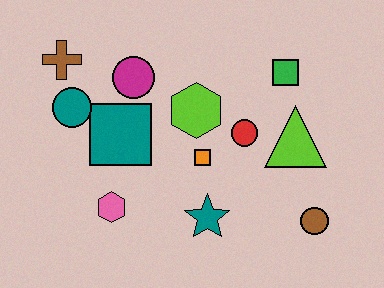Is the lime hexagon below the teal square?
No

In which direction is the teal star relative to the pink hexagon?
The teal star is to the right of the pink hexagon.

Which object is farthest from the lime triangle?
The brown cross is farthest from the lime triangle.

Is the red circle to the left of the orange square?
No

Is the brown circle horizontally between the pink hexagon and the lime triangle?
No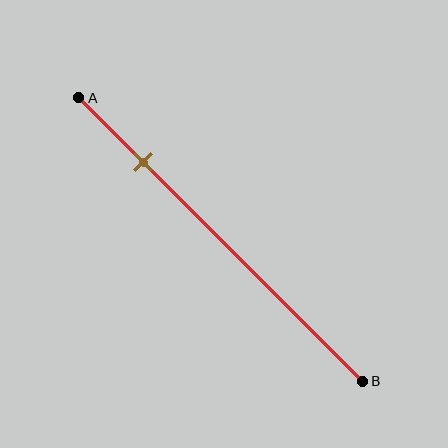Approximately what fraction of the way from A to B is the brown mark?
The brown mark is approximately 25% of the way from A to B.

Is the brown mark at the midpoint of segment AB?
No, the mark is at about 25% from A, not at the 50% midpoint.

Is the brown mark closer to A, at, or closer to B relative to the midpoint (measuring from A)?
The brown mark is closer to point A than the midpoint of segment AB.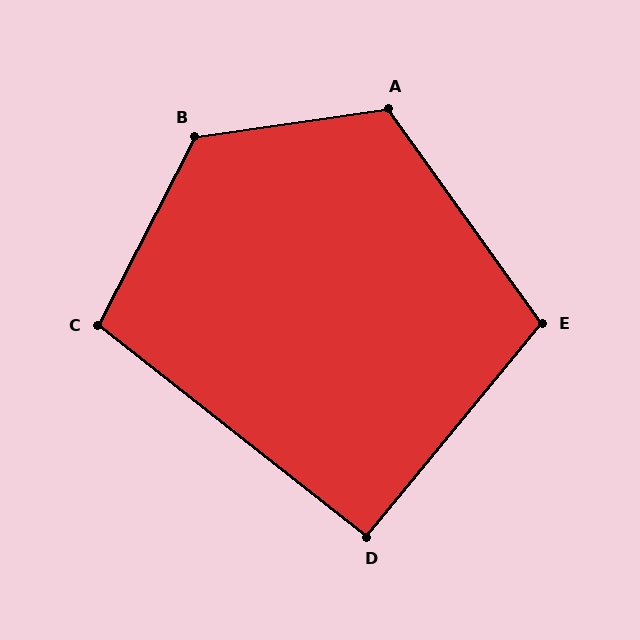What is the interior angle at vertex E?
Approximately 105 degrees (obtuse).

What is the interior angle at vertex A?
Approximately 117 degrees (obtuse).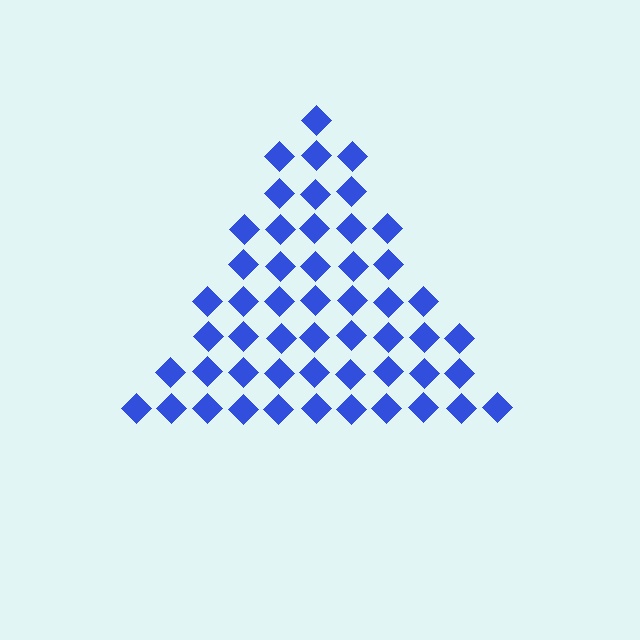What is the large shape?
The large shape is a triangle.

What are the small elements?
The small elements are diamonds.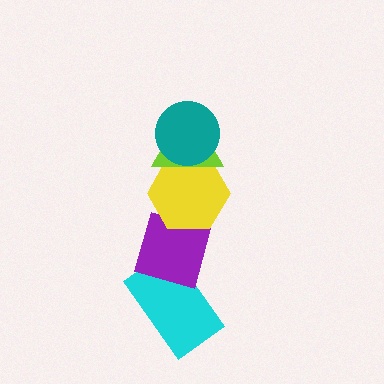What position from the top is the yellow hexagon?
The yellow hexagon is 3rd from the top.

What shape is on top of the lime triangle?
The teal circle is on top of the lime triangle.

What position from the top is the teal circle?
The teal circle is 1st from the top.